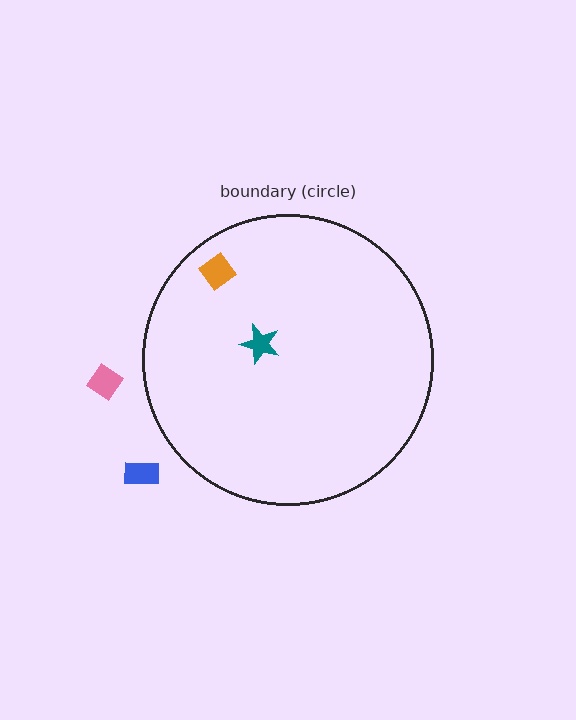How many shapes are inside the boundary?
2 inside, 2 outside.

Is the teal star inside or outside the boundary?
Inside.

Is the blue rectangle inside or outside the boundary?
Outside.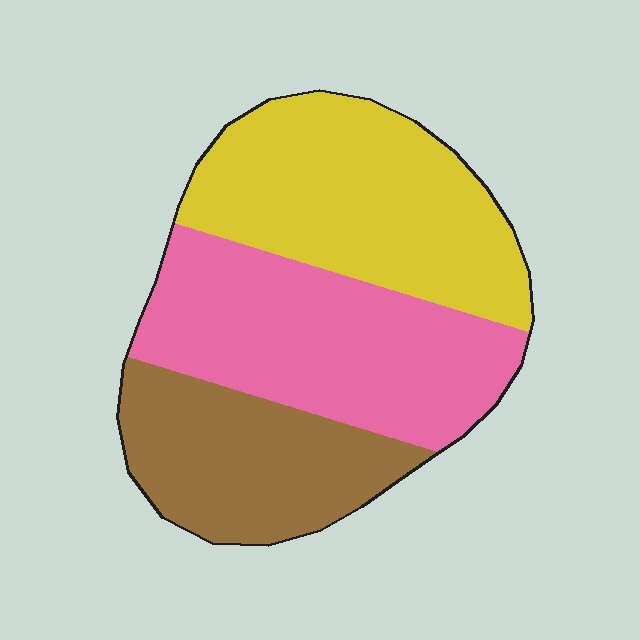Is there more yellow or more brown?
Yellow.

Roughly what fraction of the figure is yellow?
Yellow takes up about three eighths (3/8) of the figure.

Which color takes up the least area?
Brown, at roughly 25%.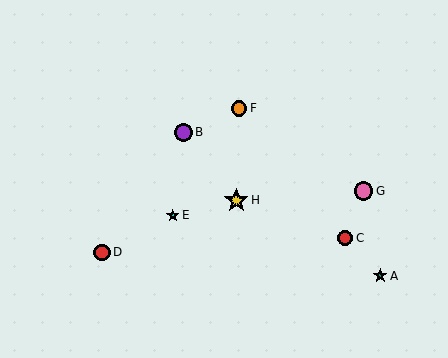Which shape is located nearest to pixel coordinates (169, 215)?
The cyan star (labeled E) at (173, 215) is nearest to that location.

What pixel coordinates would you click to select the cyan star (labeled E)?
Click at (173, 215) to select the cyan star E.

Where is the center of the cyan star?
The center of the cyan star is at (173, 215).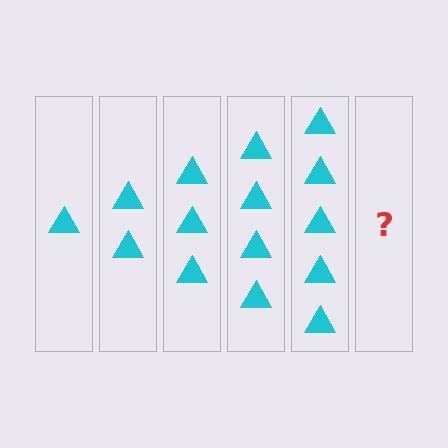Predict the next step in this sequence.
The next step is 6 triangles.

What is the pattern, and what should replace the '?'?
The pattern is that each step adds one more triangle. The '?' should be 6 triangles.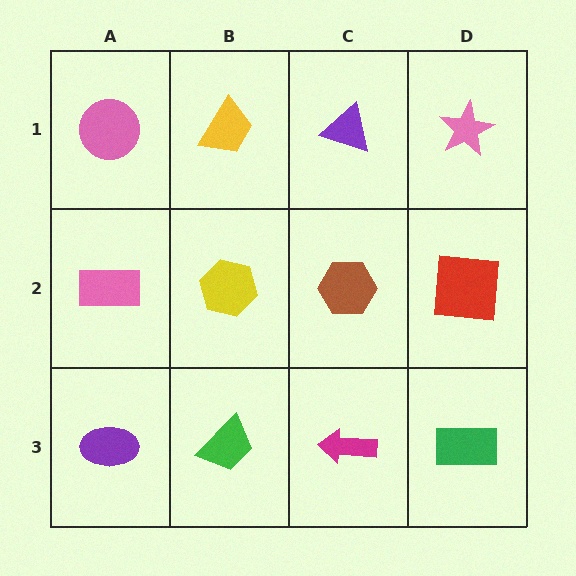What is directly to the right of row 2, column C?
A red square.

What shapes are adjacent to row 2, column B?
A yellow trapezoid (row 1, column B), a green trapezoid (row 3, column B), a pink rectangle (row 2, column A), a brown hexagon (row 2, column C).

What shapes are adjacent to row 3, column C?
A brown hexagon (row 2, column C), a green trapezoid (row 3, column B), a green rectangle (row 3, column D).